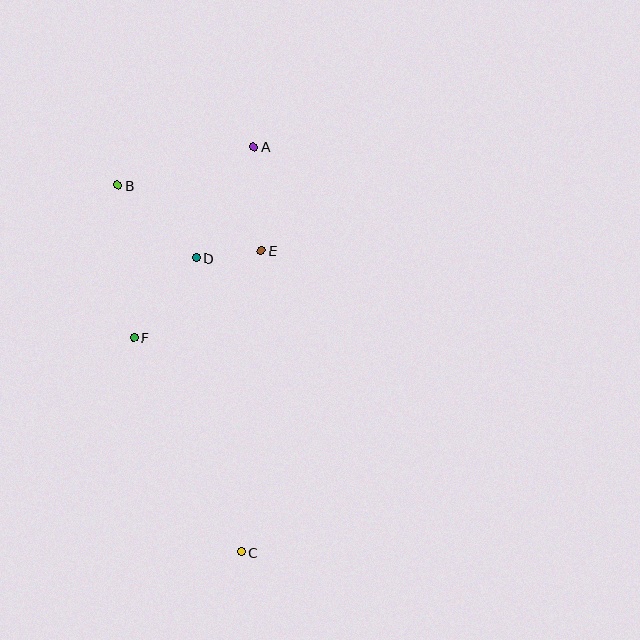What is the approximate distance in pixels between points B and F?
The distance between B and F is approximately 153 pixels.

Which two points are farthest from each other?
Points A and C are farthest from each other.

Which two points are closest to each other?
Points D and E are closest to each other.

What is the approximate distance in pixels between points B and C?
The distance between B and C is approximately 387 pixels.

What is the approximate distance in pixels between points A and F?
The distance between A and F is approximately 225 pixels.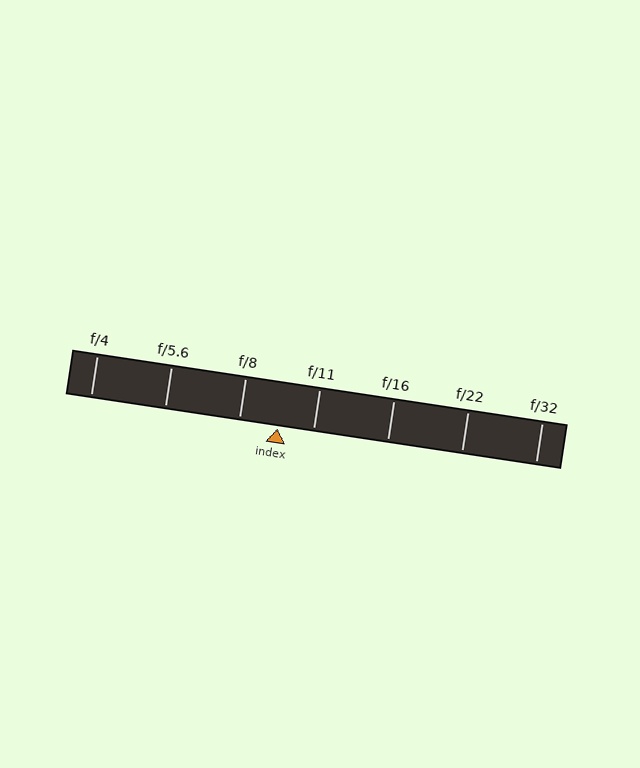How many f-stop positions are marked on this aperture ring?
There are 7 f-stop positions marked.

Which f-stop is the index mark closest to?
The index mark is closest to f/11.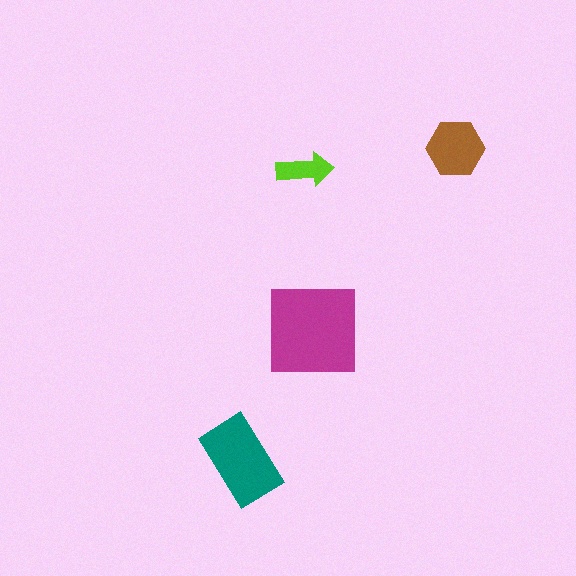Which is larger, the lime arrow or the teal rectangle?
The teal rectangle.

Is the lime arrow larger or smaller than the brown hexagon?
Smaller.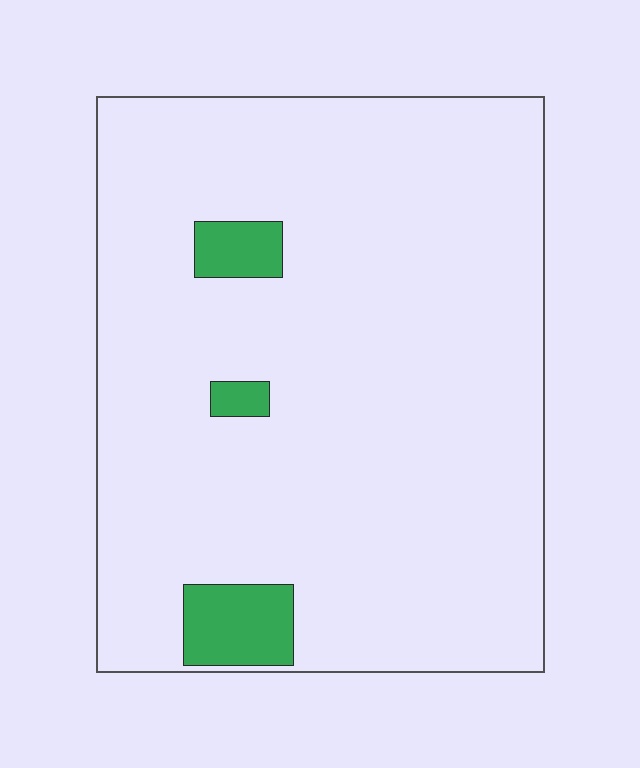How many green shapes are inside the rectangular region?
3.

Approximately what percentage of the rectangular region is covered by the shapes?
Approximately 5%.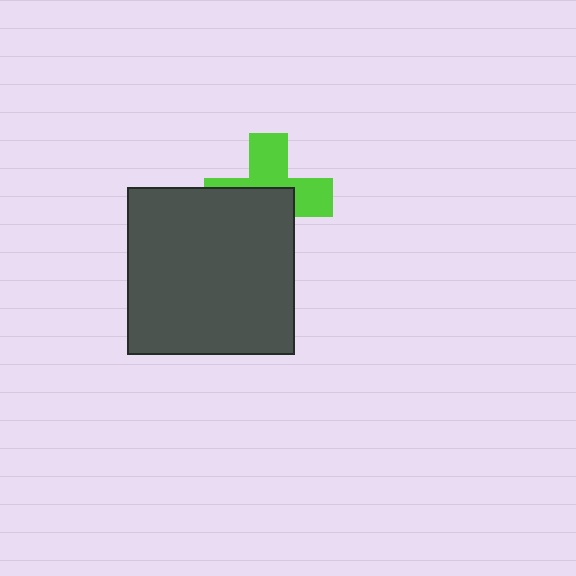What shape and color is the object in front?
The object in front is a dark gray rectangle.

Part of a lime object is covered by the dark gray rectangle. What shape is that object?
It is a cross.